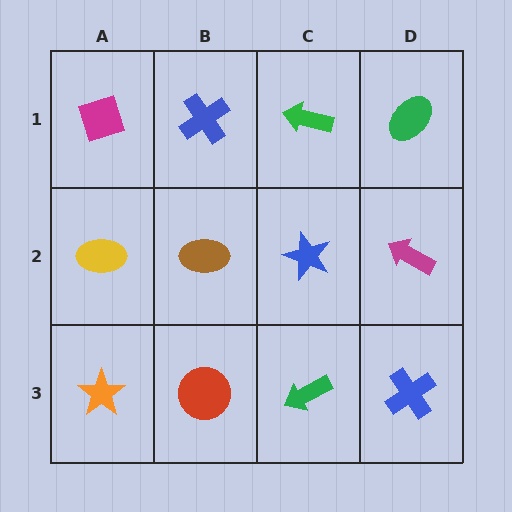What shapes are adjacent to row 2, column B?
A blue cross (row 1, column B), a red circle (row 3, column B), a yellow ellipse (row 2, column A), a blue star (row 2, column C).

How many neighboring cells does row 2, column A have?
3.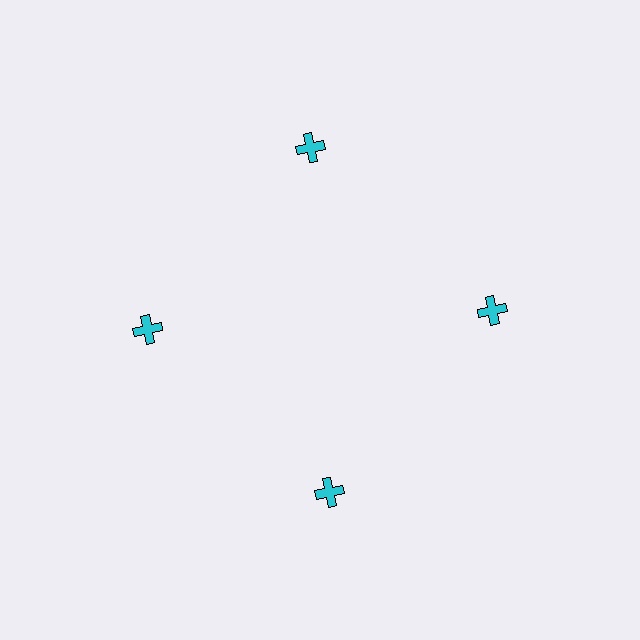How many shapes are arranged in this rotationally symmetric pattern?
There are 4 shapes, arranged in 4 groups of 1.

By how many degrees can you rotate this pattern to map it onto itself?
The pattern maps onto itself every 90 degrees of rotation.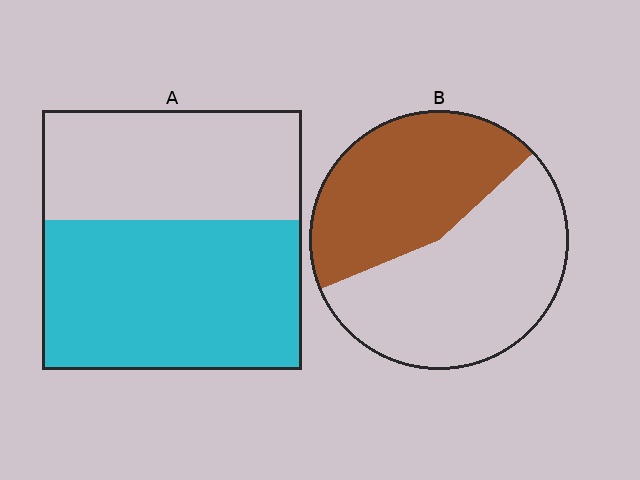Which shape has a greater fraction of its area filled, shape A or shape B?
Shape A.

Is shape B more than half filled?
No.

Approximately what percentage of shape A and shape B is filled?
A is approximately 60% and B is approximately 45%.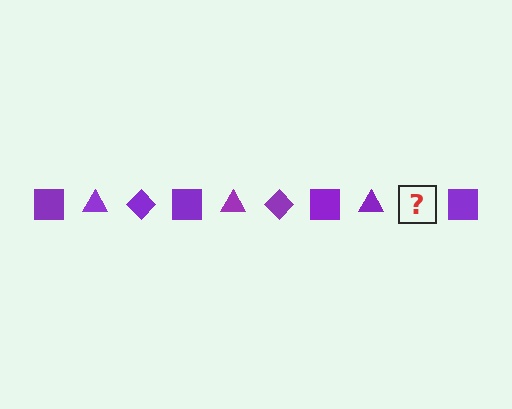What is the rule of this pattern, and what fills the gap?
The rule is that the pattern cycles through square, triangle, diamond shapes in purple. The gap should be filled with a purple diamond.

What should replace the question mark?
The question mark should be replaced with a purple diamond.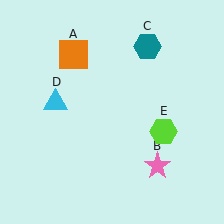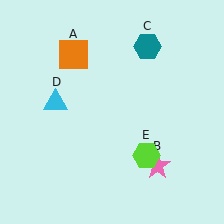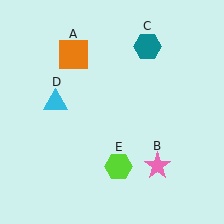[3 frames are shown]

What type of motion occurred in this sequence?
The lime hexagon (object E) rotated clockwise around the center of the scene.